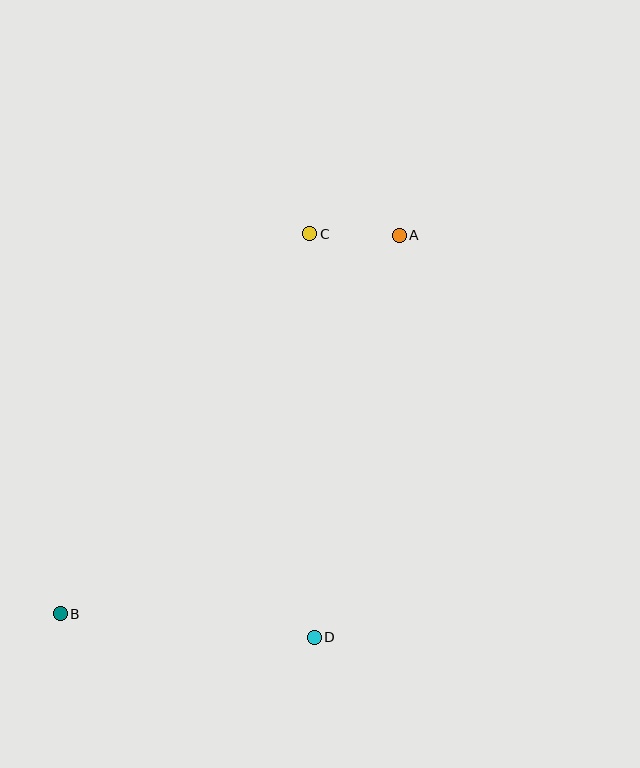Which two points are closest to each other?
Points A and C are closest to each other.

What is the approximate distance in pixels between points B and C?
The distance between B and C is approximately 454 pixels.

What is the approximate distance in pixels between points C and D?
The distance between C and D is approximately 403 pixels.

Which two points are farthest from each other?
Points A and B are farthest from each other.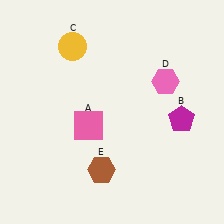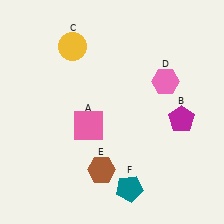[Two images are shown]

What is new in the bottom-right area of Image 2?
A teal pentagon (F) was added in the bottom-right area of Image 2.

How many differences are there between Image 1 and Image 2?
There is 1 difference between the two images.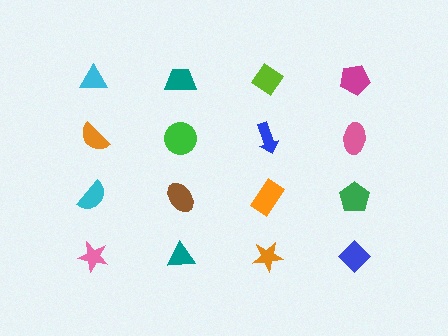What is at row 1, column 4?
A magenta pentagon.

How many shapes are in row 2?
4 shapes.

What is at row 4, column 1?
A pink star.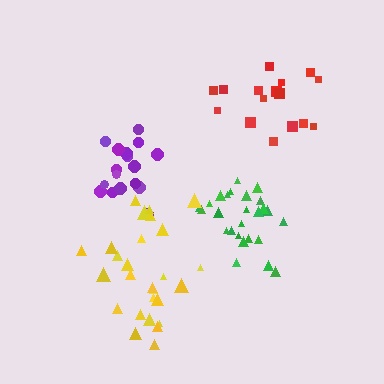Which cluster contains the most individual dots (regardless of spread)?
Green (27).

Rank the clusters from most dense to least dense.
green, purple, red, yellow.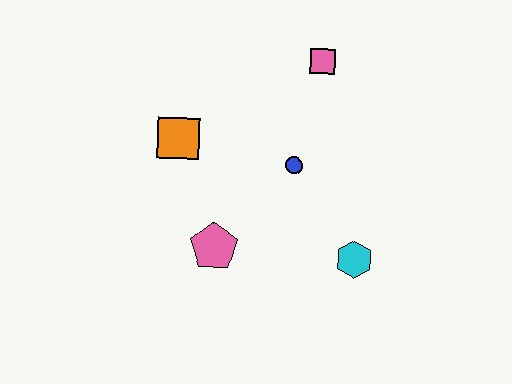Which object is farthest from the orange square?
The cyan hexagon is farthest from the orange square.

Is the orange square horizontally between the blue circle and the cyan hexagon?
No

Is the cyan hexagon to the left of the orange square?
No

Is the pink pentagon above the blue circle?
No